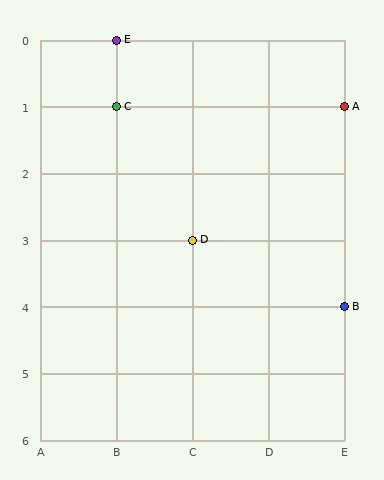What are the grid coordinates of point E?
Point E is at grid coordinates (B, 0).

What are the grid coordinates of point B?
Point B is at grid coordinates (E, 4).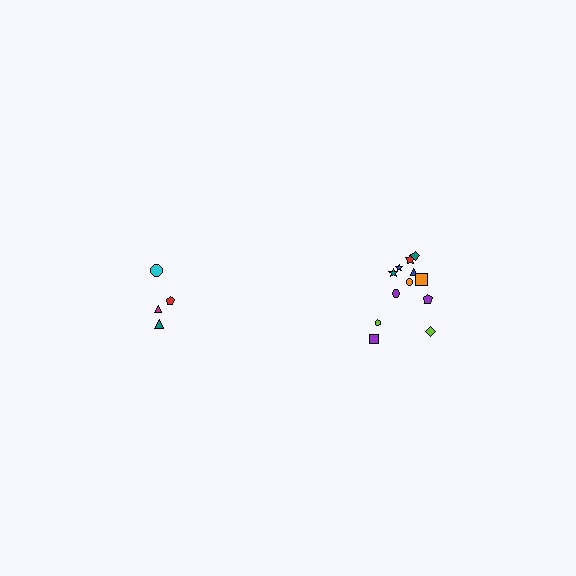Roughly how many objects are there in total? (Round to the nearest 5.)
Roughly 15 objects in total.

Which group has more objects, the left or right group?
The right group.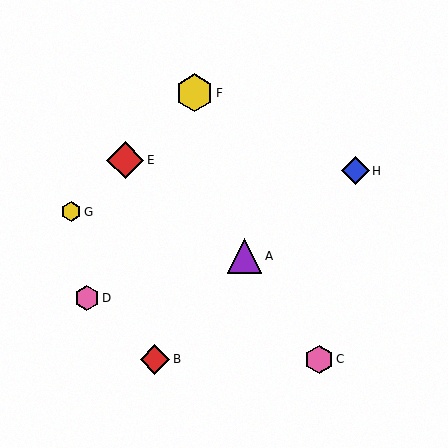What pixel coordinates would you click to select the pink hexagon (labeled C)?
Click at (319, 359) to select the pink hexagon C.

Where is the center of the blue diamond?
The center of the blue diamond is at (355, 171).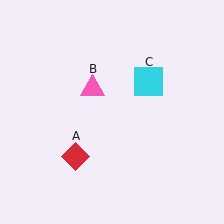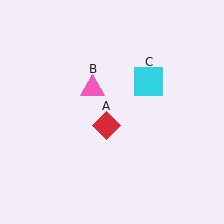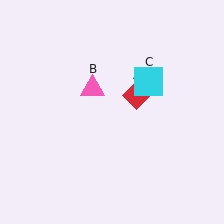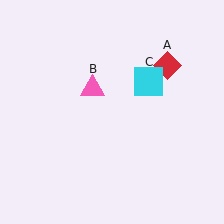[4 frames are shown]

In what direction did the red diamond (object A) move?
The red diamond (object A) moved up and to the right.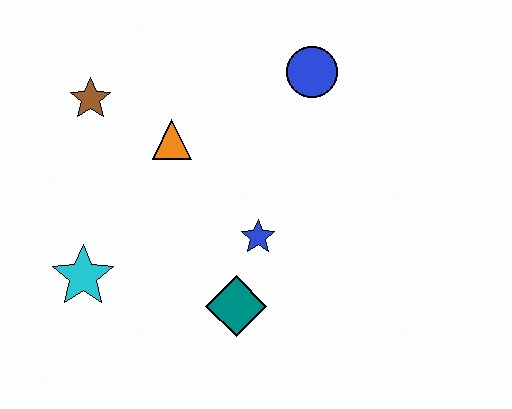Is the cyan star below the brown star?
Yes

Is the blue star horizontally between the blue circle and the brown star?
Yes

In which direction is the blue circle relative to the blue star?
The blue circle is above the blue star.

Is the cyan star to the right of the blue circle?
No